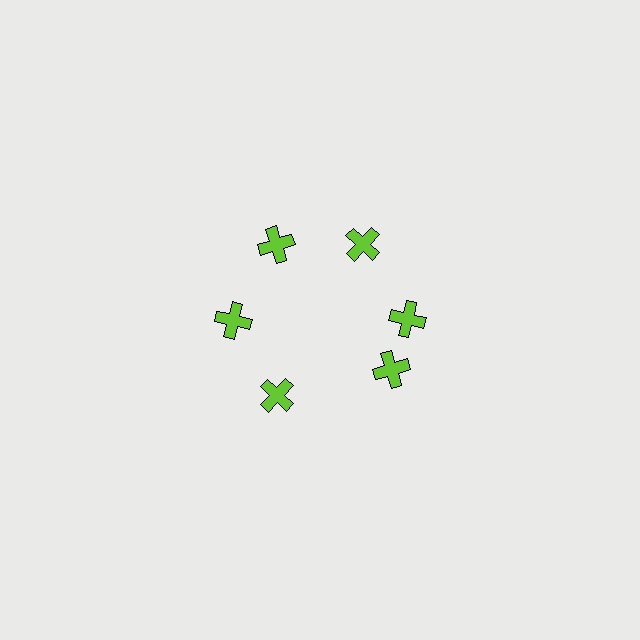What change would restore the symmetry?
The symmetry would be restored by rotating it back into even spacing with its neighbors so that all 6 crosses sit at equal angles and equal distance from the center.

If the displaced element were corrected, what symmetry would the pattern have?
It would have 6-fold rotational symmetry — the pattern would map onto itself every 60 degrees.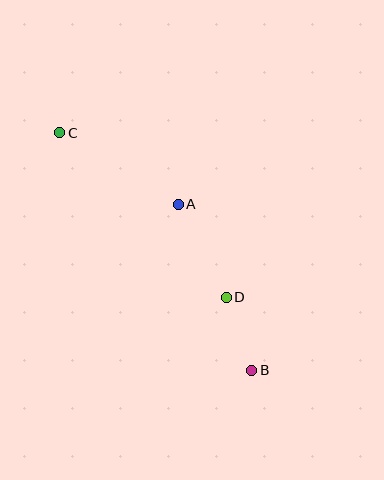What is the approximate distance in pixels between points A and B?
The distance between A and B is approximately 182 pixels.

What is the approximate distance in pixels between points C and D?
The distance between C and D is approximately 234 pixels.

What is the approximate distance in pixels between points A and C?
The distance between A and C is approximately 139 pixels.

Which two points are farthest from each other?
Points B and C are farthest from each other.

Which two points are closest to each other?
Points B and D are closest to each other.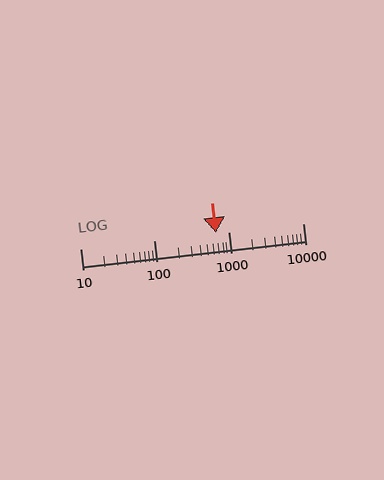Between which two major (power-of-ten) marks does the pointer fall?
The pointer is between 100 and 1000.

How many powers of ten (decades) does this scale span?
The scale spans 3 decades, from 10 to 10000.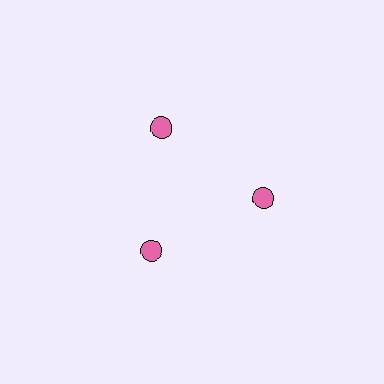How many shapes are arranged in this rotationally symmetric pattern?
There are 3 shapes, arranged in 3 groups of 1.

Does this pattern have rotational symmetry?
Yes, this pattern has 3-fold rotational symmetry. It looks the same after rotating 120 degrees around the center.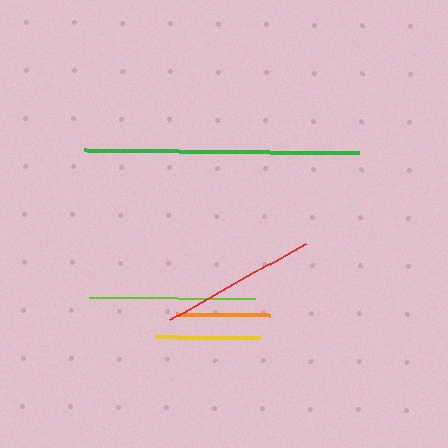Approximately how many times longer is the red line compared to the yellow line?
The red line is approximately 1.5 times the length of the yellow line.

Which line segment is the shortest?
The orange line is the shortest at approximately 94 pixels.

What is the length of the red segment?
The red segment is approximately 155 pixels long.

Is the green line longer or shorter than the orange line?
The green line is longer than the orange line.